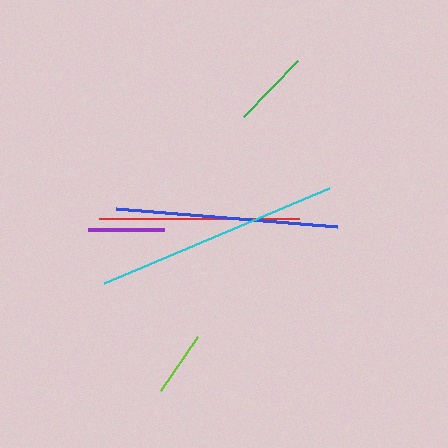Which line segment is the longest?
The cyan line is the longest at approximately 245 pixels.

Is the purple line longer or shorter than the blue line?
The blue line is longer than the purple line.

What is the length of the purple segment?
The purple segment is approximately 75 pixels long.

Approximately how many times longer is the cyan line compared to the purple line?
The cyan line is approximately 3.3 times the length of the purple line.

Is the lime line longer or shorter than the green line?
The green line is longer than the lime line.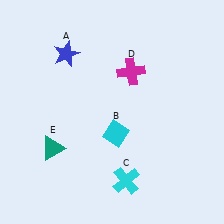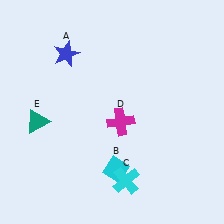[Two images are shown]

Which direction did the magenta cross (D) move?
The magenta cross (D) moved down.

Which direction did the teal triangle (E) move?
The teal triangle (E) moved up.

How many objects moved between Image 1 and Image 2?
3 objects moved between the two images.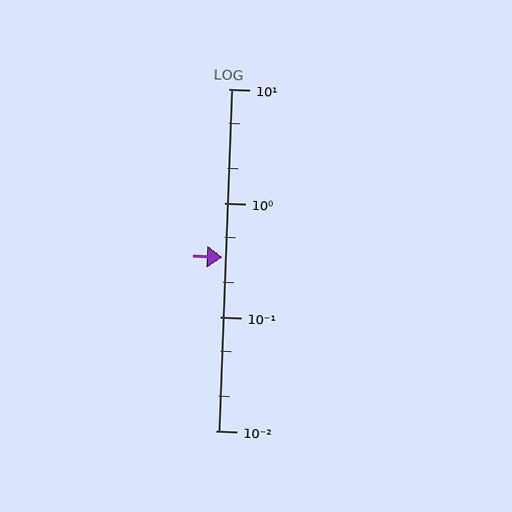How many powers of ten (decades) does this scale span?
The scale spans 3 decades, from 0.01 to 10.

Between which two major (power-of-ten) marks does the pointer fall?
The pointer is between 0.1 and 1.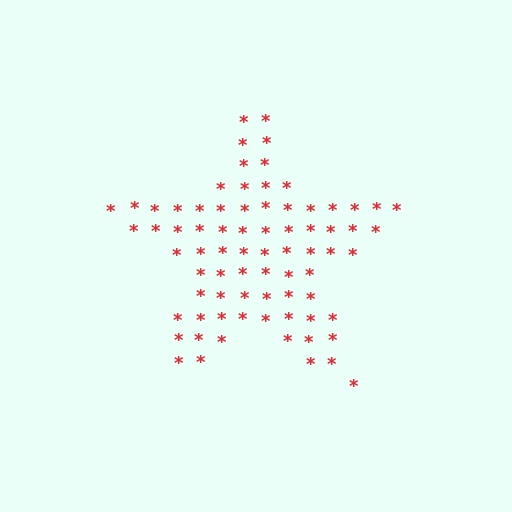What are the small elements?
The small elements are asterisks.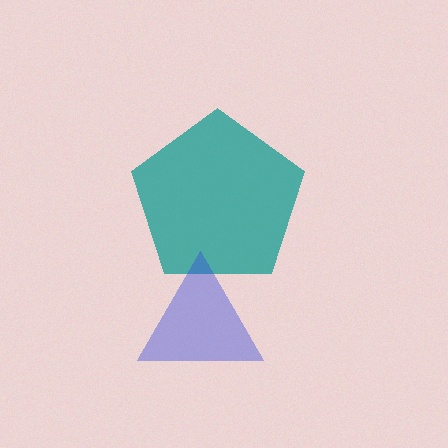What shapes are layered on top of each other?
The layered shapes are: a teal pentagon, a blue triangle.